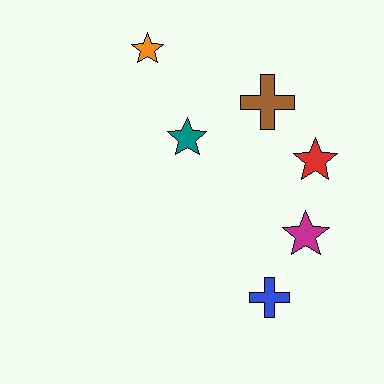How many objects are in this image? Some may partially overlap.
There are 6 objects.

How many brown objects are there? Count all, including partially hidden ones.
There is 1 brown object.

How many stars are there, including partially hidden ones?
There are 4 stars.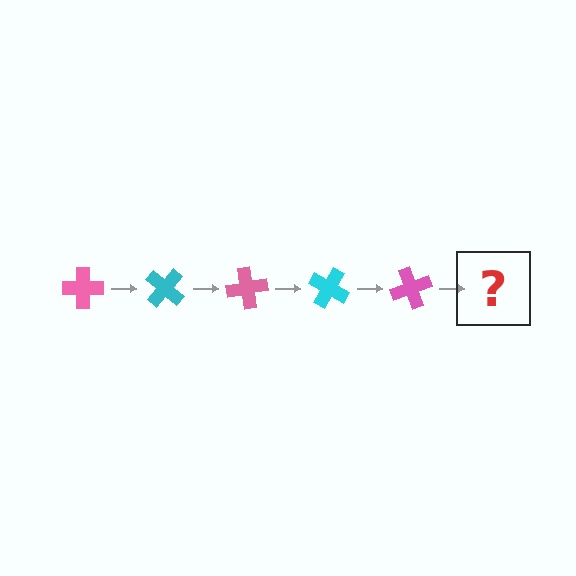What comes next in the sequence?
The next element should be a cyan cross, rotated 200 degrees from the start.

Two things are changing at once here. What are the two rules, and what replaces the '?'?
The two rules are that it rotates 40 degrees each step and the color cycles through pink and cyan. The '?' should be a cyan cross, rotated 200 degrees from the start.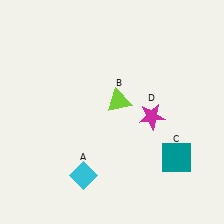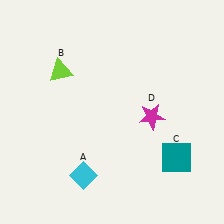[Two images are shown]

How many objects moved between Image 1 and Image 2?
1 object moved between the two images.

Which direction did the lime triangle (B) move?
The lime triangle (B) moved left.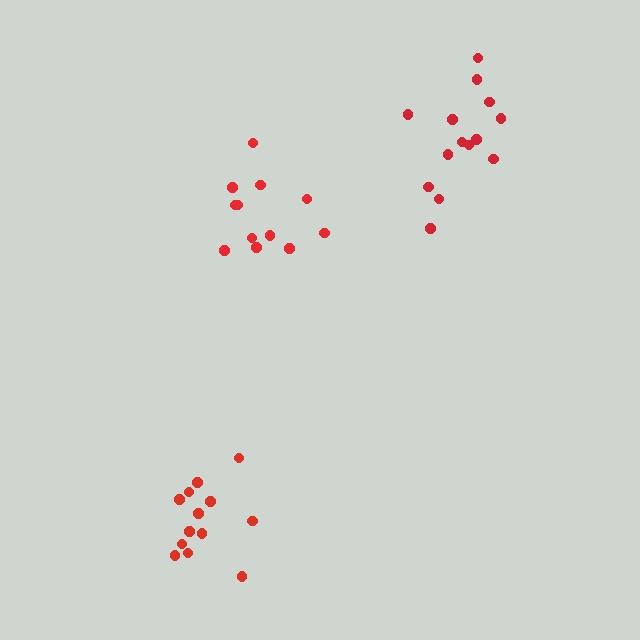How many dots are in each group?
Group 1: 12 dots, Group 2: 14 dots, Group 3: 13 dots (39 total).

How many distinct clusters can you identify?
There are 3 distinct clusters.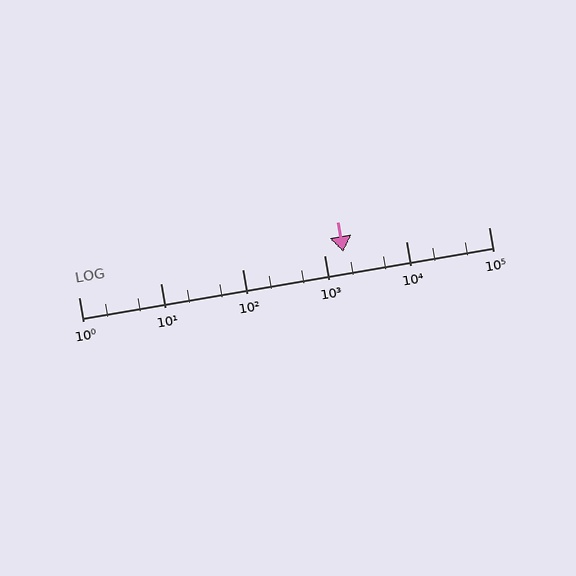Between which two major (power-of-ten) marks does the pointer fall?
The pointer is between 1000 and 10000.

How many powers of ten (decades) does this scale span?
The scale spans 5 decades, from 1 to 100000.